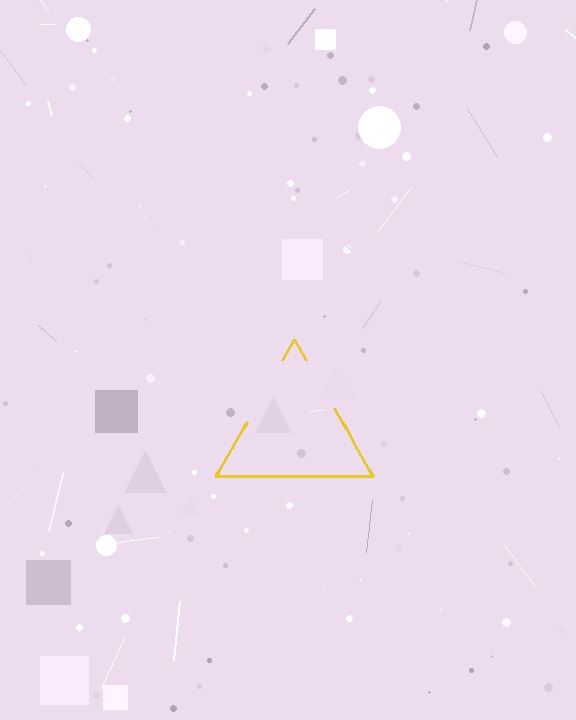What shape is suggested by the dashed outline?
The dashed outline suggests a triangle.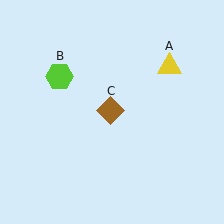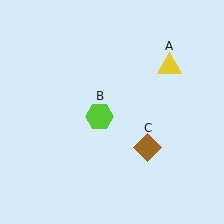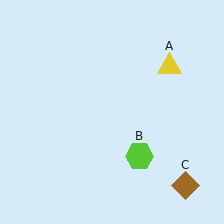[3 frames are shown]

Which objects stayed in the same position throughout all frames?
Yellow triangle (object A) remained stationary.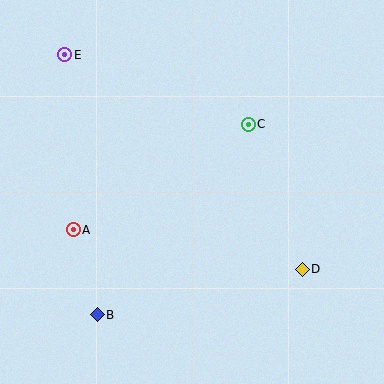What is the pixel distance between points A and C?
The distance between A and C is 205 pixels.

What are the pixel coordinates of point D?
Point D is at (302, 269).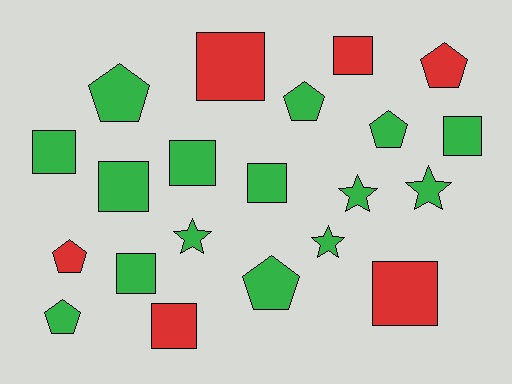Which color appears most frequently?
Green, with 15 objects.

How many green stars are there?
There are 4 green stars.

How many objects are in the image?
There are 21 objects.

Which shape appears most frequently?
Square, with 10 objects.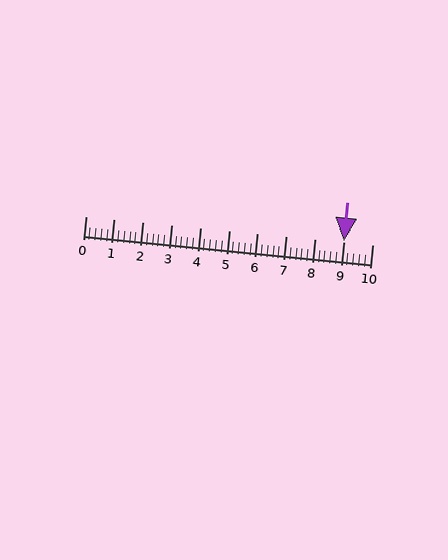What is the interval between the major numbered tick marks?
The major tick marks are spaced 1 units apart.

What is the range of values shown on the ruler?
The ruler shows values from 0 to 10.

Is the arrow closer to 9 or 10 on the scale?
The arrow is closer to 9.